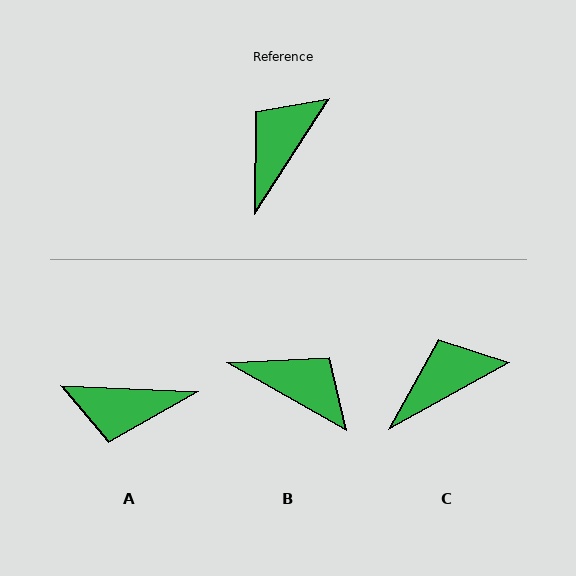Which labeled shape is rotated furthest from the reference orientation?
A, about 120 degrees away.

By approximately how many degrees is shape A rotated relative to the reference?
Approximately 120 degrees counter-clockwise.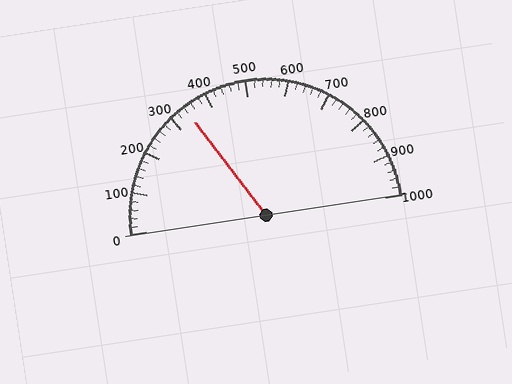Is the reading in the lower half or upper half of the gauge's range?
The reading is in the lower half of the range (0 to 1000).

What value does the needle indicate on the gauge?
The needle indicates approximately 340.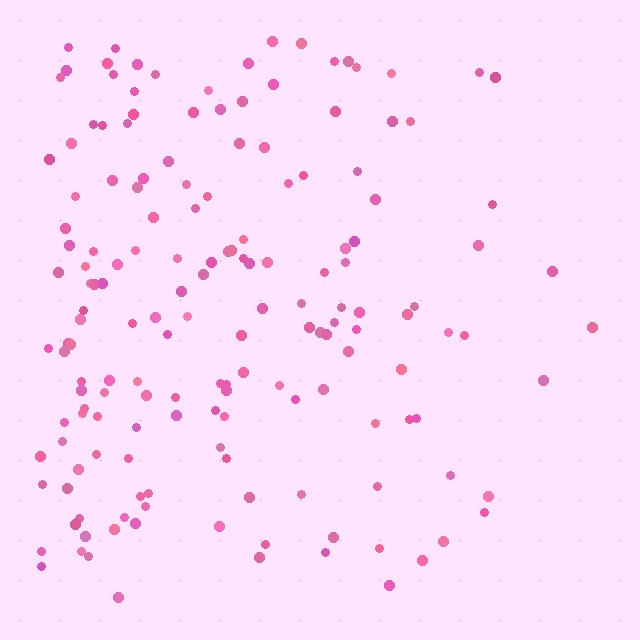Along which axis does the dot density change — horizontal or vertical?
Horizontal.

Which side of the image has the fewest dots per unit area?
The right.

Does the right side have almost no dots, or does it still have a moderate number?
Still a moderate number, just noticeably fewer than the left.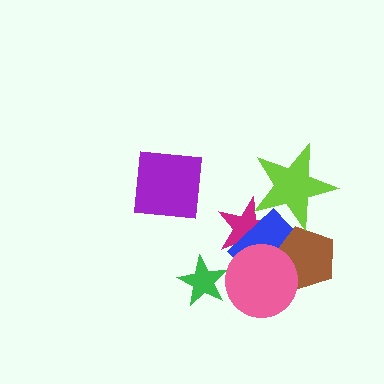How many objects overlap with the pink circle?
3 objects overlap with the pink circle.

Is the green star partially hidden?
No, no other shape covers it.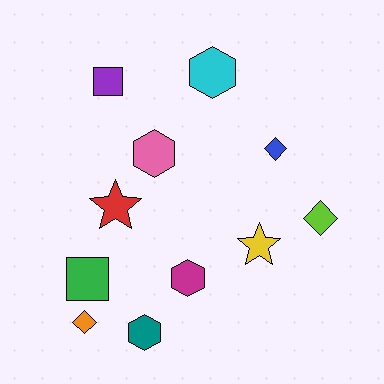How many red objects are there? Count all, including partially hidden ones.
There is 1 red object.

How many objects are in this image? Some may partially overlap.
There are 11 objects.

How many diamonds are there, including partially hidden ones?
There are 3 diamonds.